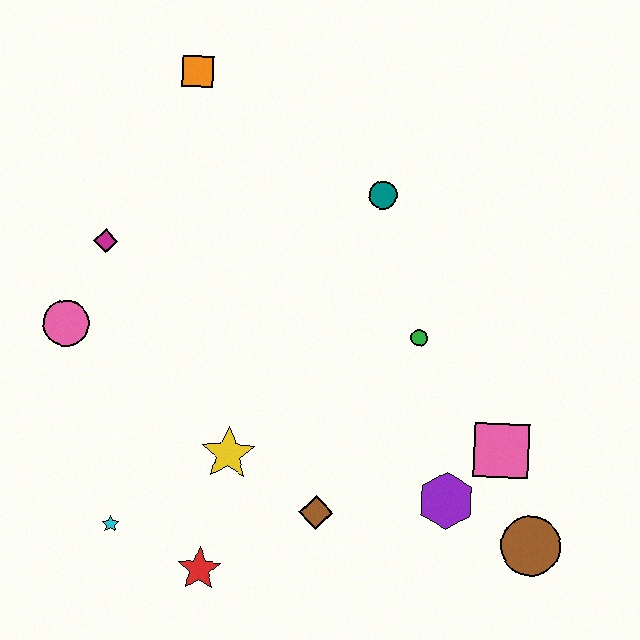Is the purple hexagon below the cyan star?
No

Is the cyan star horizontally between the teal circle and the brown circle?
No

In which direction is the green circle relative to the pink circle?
The green circle is to the right of the pink circle.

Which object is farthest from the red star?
The orange square is farthest from the red star.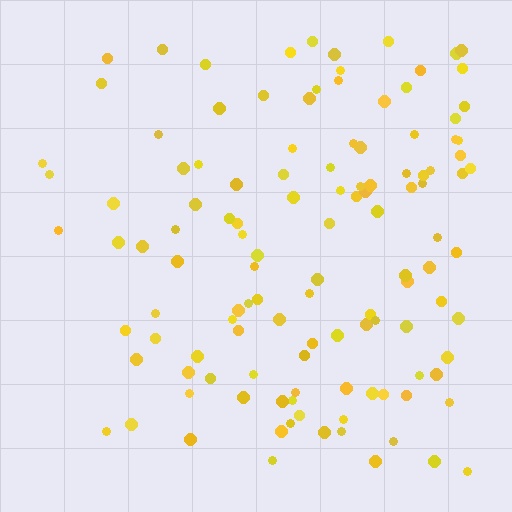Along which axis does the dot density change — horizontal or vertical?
Horizontal.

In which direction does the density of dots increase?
From left to right, with the right side densest.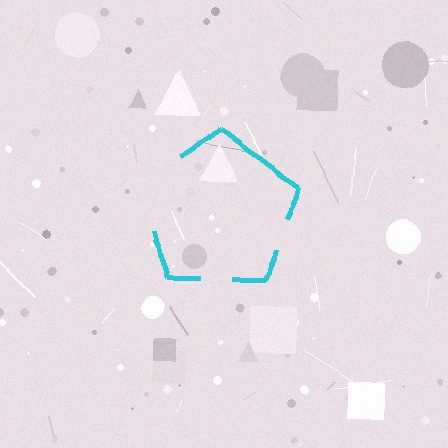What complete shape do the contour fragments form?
The contour fragments form a pentagon.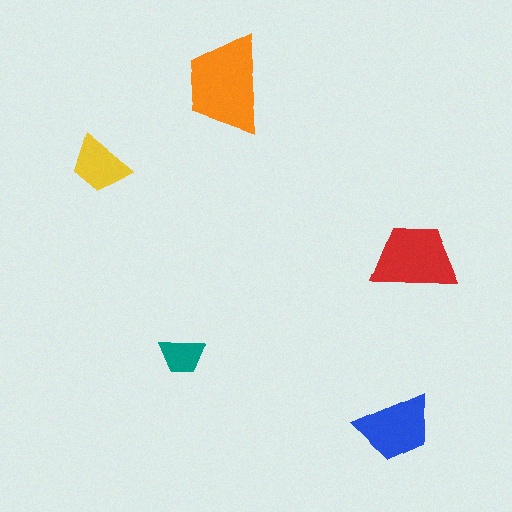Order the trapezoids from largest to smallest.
the orange one, the red one, the blue one, the yellow one, the teal one.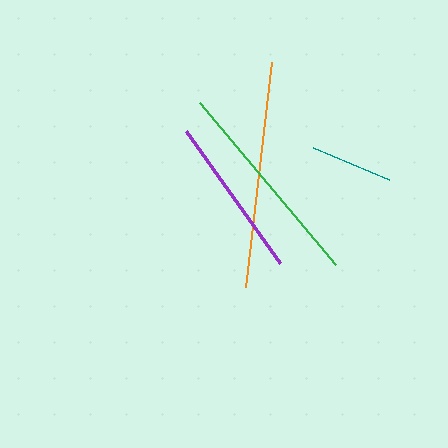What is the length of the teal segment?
The teal segment is approximately 82 pixels long.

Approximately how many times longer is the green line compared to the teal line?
The green line is approximately 2.6 times the length of the teal line.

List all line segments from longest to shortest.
From longest to shortest: orange, green, purple, teal.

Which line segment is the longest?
The orange line is the longest at approximately 226 pixels.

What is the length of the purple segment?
The purple segment is approximately 162 pixels long.